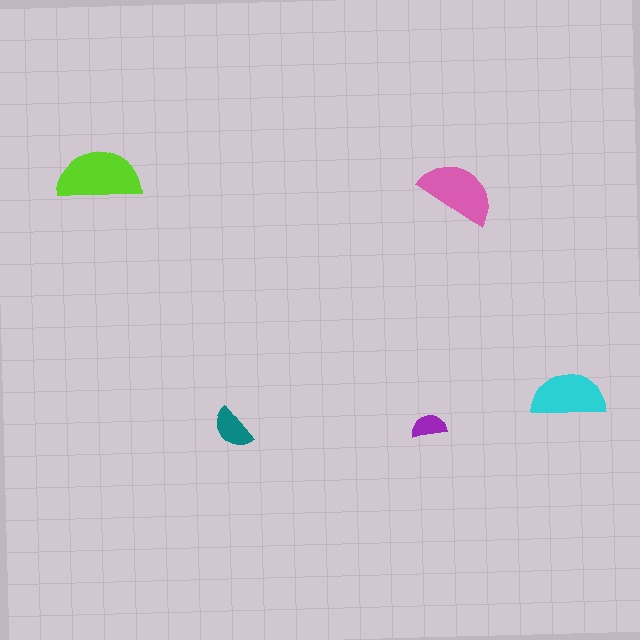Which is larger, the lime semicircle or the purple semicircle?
The lime one.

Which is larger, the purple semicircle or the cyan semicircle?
The cyan one.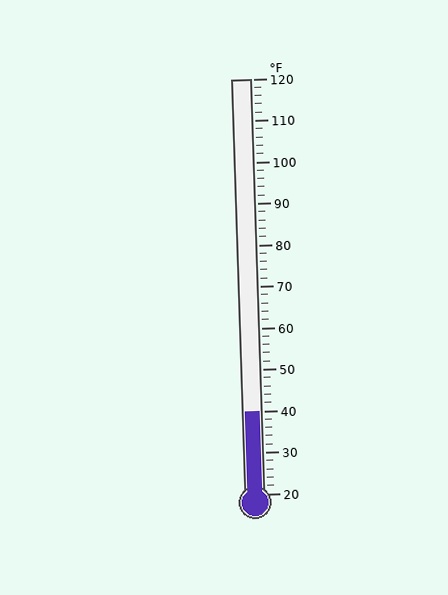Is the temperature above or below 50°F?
The temperature is below 50°F.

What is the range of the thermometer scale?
The thermometer scale ranges from 20°F to 120°F.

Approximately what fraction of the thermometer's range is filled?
The thermometer is filled to approximately 20% of its range.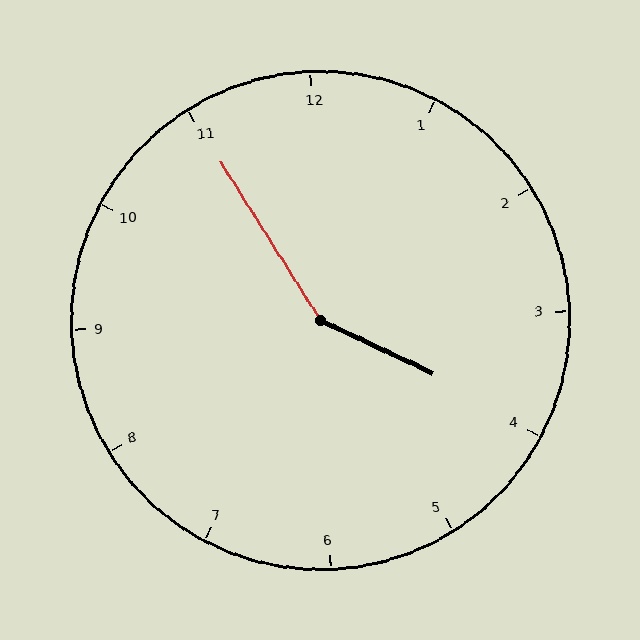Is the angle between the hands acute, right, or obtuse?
It is obtuse.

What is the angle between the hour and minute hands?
Approximately 148 degrees.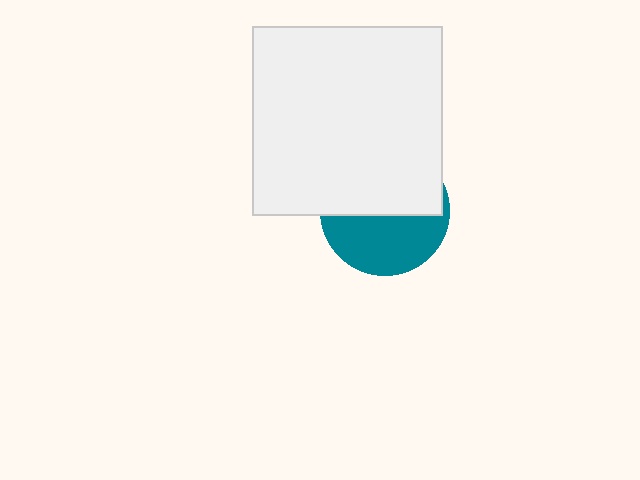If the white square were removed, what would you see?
You would see the complete teal circle.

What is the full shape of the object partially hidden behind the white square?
The partially hidden object is a teal circle.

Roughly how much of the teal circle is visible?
About half of it is visible (roughly 47%).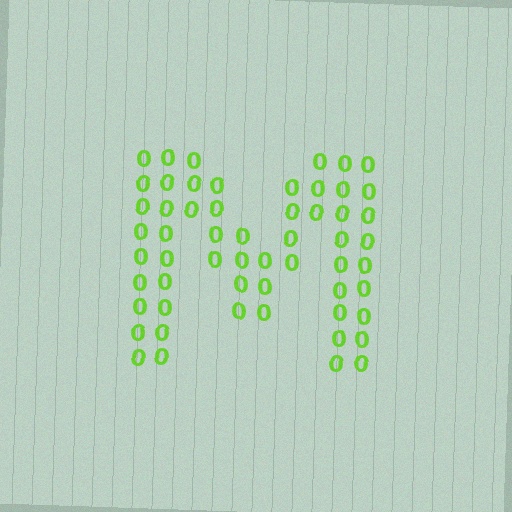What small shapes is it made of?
It is made of small digit 0's.